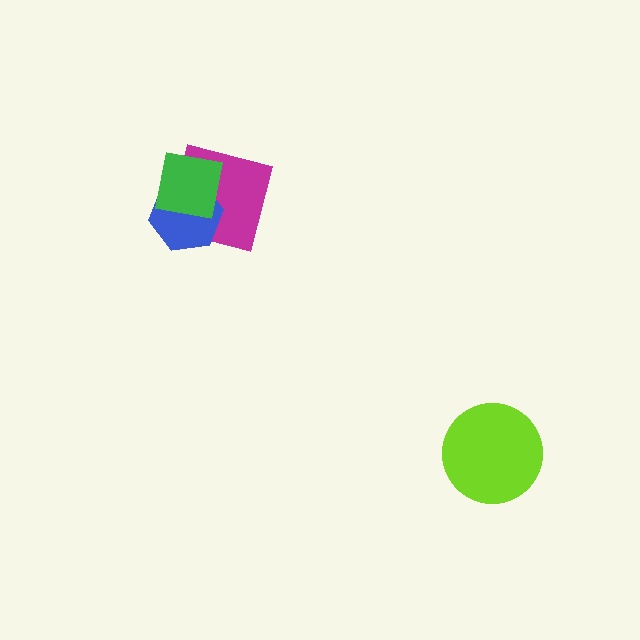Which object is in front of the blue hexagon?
The green square is in front of the blue hexagon.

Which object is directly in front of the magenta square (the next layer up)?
The blue hexagon is directly in front of the magenta square.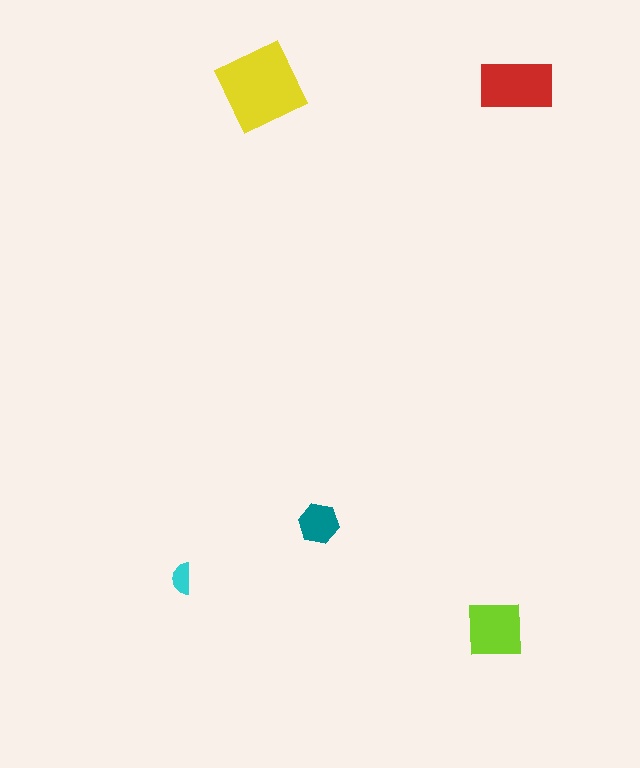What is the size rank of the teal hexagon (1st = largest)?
4th.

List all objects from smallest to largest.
The cyan semicircle, the teal hexagon, the lime square, the red rectangle, the yellow square.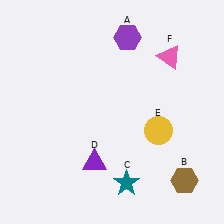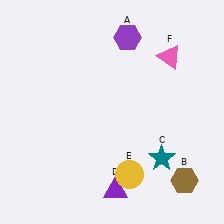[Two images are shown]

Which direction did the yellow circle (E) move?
The yellow circle (E) moved down.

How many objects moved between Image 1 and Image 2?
3 objects moved between the two images.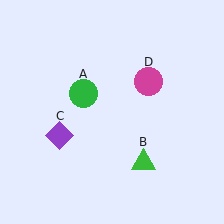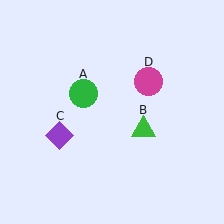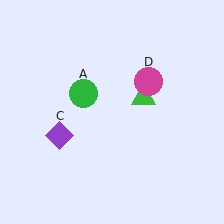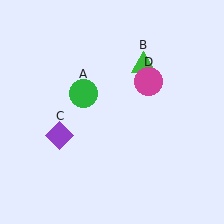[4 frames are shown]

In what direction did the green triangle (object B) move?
The green triangle (object B) moved up.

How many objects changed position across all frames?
1 object changed position: green triangle (object B).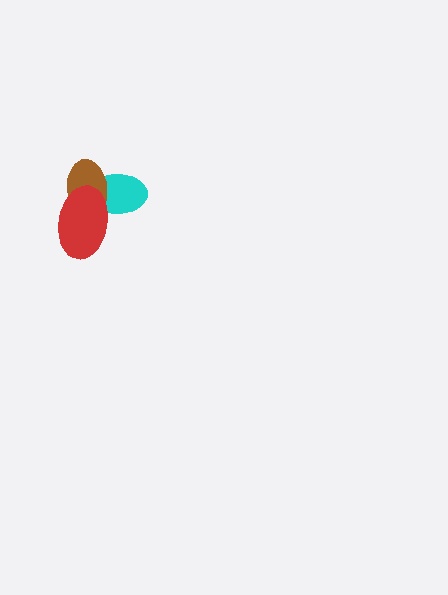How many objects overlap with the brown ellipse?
2 objects overlap with the brown ellipse.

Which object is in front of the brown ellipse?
The red ellipse is in front of the brown ellipse.